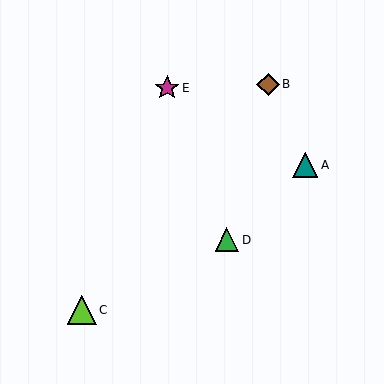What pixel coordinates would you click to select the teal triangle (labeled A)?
Click at (305, 165) to select the teal triangle A.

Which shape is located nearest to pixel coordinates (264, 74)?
The brown diamond (labeled B) at (268, 84) is nearest to that location.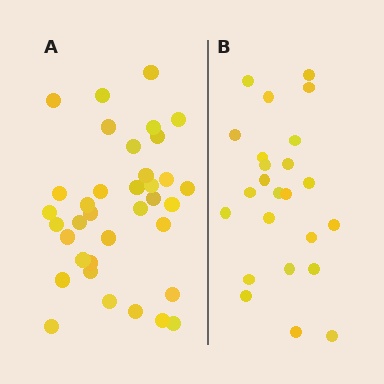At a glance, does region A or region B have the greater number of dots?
Region A (the left region) has more dots.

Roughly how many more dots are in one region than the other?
Region A has roughly 12 or so more dots than region B.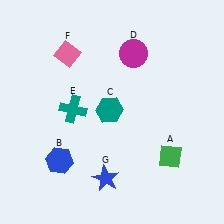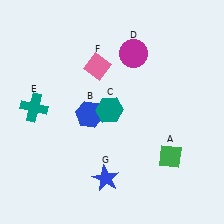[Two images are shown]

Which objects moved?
The objects that moved are: the blue hexagon (B), the teal cross (E), the pink diamond (F).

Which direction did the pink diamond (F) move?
The pink diamond (F) moved right.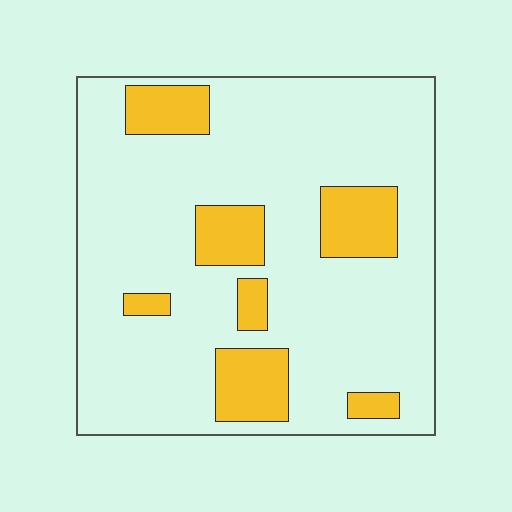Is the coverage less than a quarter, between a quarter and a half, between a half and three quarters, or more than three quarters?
Less than a quarter.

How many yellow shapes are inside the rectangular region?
7.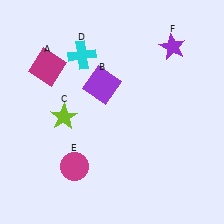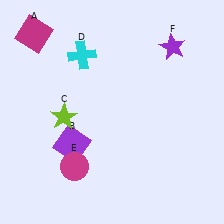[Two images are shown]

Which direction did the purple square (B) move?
The purple square (B) moved down.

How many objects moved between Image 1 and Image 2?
2 objects moved between the two images.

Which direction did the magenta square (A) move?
The magenta square (A) moved up.